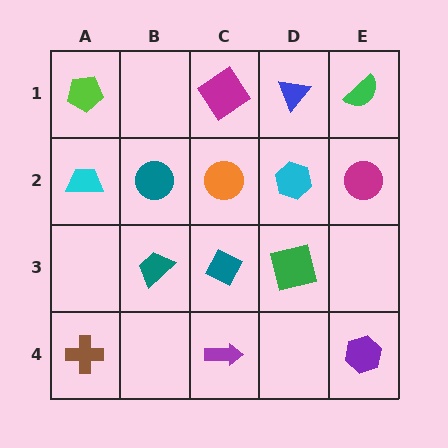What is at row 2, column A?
A cyan trapezoid.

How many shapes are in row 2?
5 shapes.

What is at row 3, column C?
A teal diamond.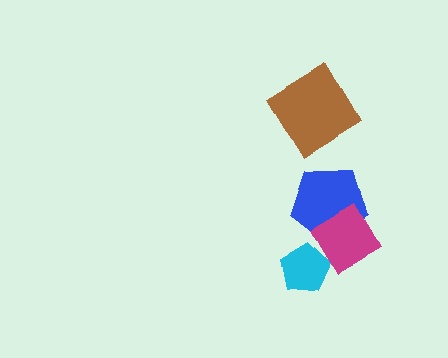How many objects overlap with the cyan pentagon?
1 object overlaps with the cyan pentagon.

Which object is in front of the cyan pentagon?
The magenta diamond is in front of the cyan pentagon.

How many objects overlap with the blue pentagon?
1 object overlaps with the blue pentagon.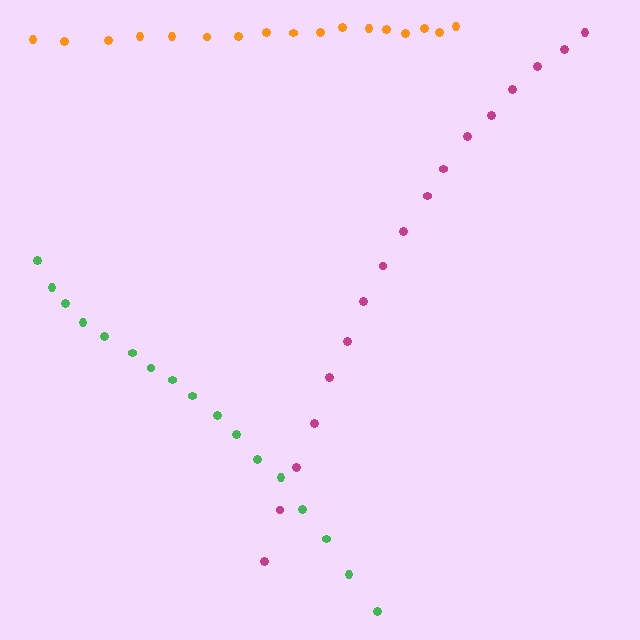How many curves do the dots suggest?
There are 3 distinct paths.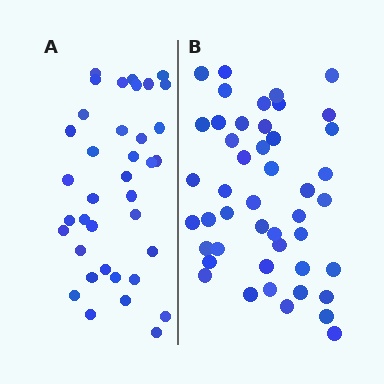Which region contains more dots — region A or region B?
Region B (the right region) has more dots.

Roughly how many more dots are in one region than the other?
Region B has roughly 8 or so more dots than region A.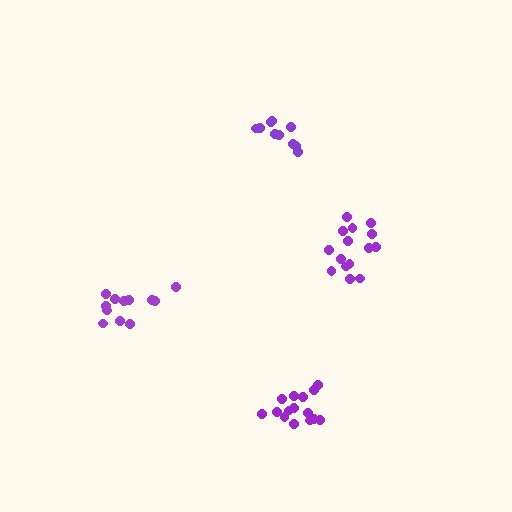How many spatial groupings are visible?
There are 4 spatial groupings.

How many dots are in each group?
Group 1: 15 dots, Group 2: 12 dots, Group 3: 15 dots, Group 4: 10 dots (52 total).